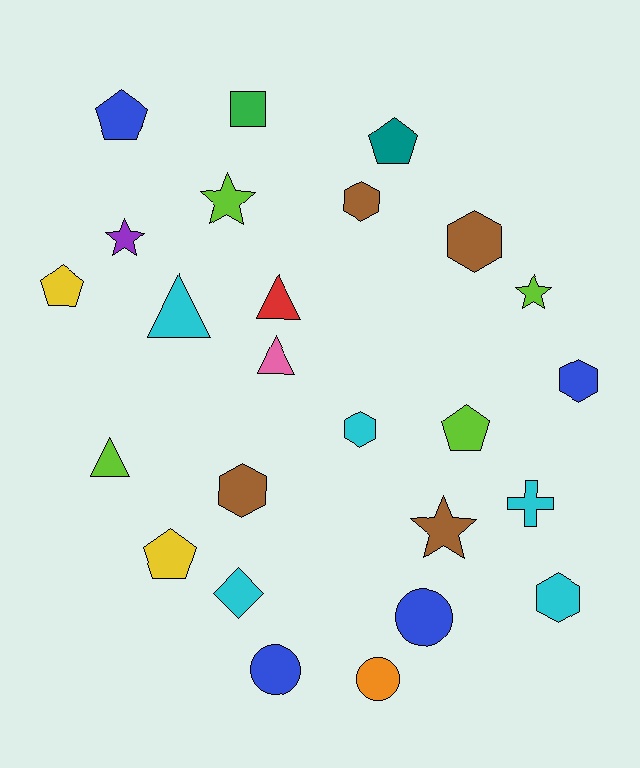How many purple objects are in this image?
There is 1 purple object.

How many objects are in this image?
There are 25 objects.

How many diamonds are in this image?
There is 1 diamond.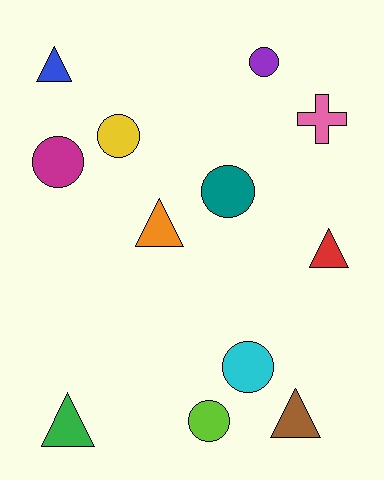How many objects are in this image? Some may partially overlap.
There are 12 objects.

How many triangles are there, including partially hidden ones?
There are 5 triangles.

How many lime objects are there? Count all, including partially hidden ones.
There is 1 lime object.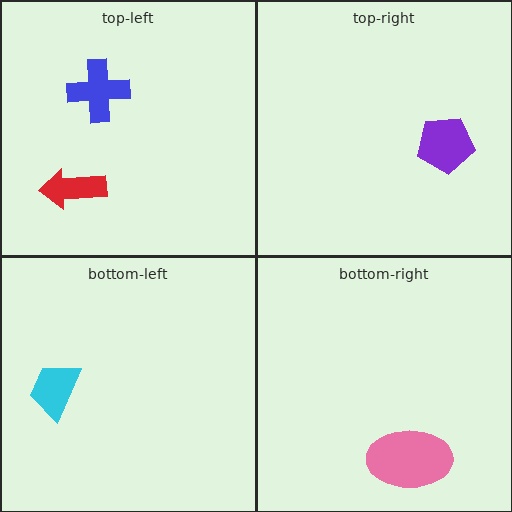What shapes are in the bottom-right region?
The pink ellipse.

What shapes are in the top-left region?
The red arrow, the blue cross.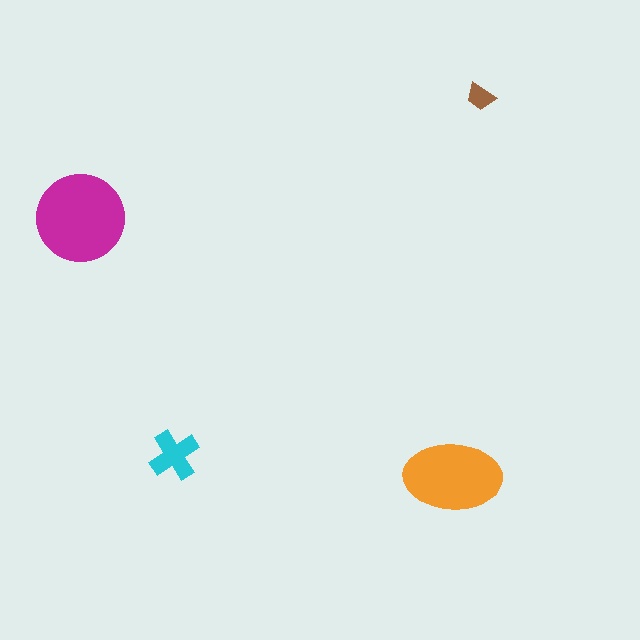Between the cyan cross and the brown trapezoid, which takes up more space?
The cyan cross.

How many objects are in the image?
There are 4 objects in the image.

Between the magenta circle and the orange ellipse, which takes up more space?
The magenta circle.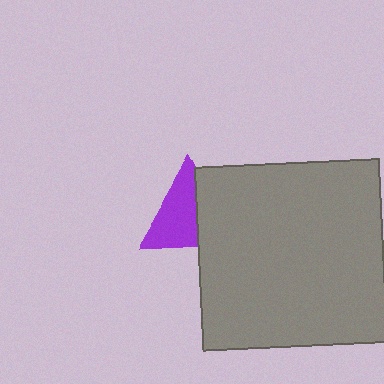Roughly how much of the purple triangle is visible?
About half of it is visible (roughly 60%).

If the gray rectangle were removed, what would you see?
You would see the complete purple triangle.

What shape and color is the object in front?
The object in front is a gray rectangle.